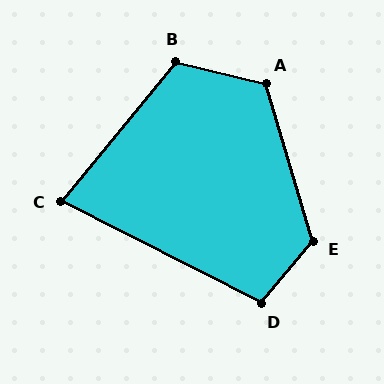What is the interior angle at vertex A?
Approximately 120 degrees (obtuse).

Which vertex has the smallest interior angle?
C, at approximately 78 degrees.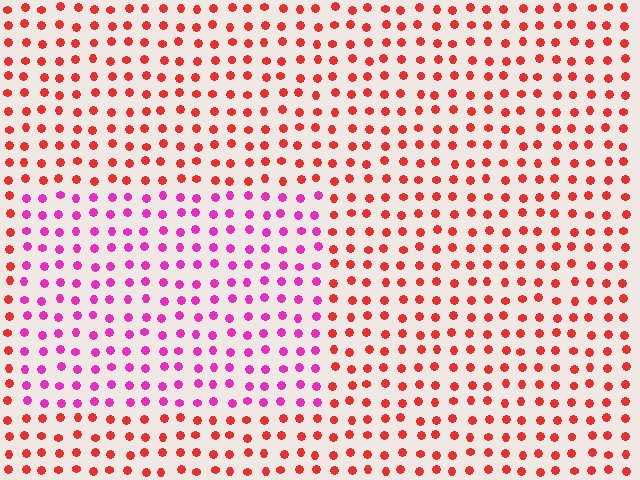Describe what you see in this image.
The image is filled with small red elements in a uniform arrangement. A rectangle-shaped region is visible where the elements are tinted to a slightly different hue, forming a subtle color boundary.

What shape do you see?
I see a rectangle.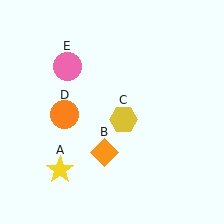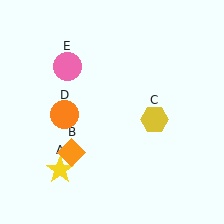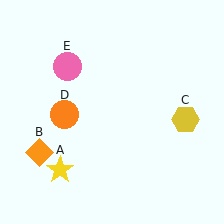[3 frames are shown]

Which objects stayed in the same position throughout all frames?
Yellow star (object A) and orange circle (object D) and pink circle (object E) remained stationary.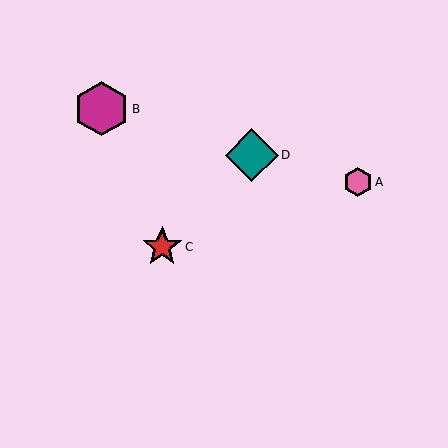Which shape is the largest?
The magenta hexagon (labeled B) is the largest.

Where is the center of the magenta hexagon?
The center of the magenta hexagon is at (102, 109).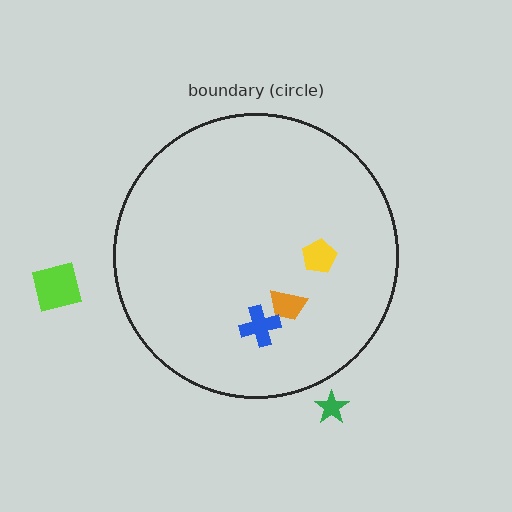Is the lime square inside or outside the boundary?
Outside.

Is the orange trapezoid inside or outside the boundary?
Inside.